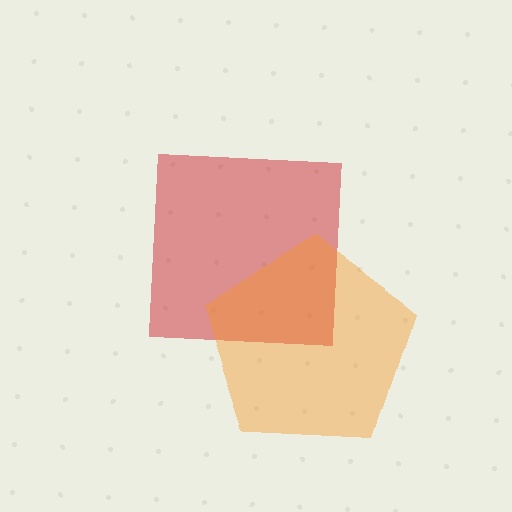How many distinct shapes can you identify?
There are 2 distinct shapes: a red square, an orange pentagon.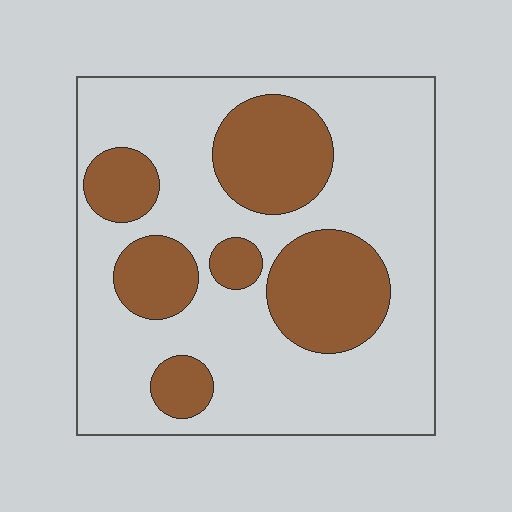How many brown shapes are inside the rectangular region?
6.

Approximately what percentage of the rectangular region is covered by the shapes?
Approximately 30%.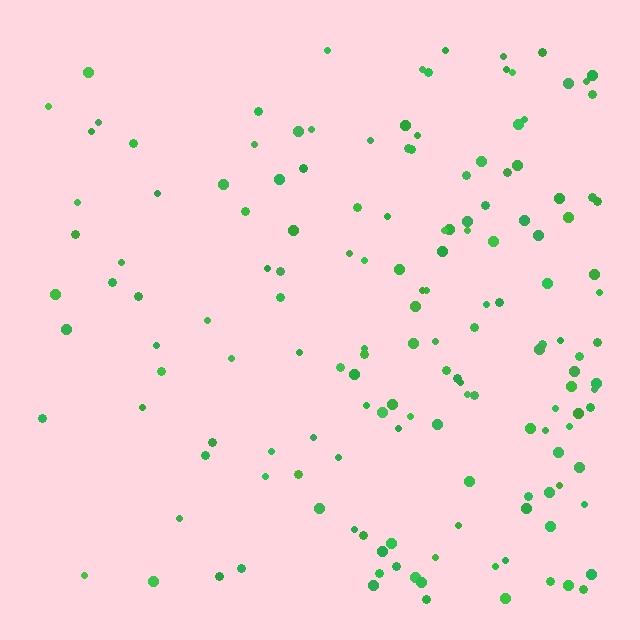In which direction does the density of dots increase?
From left to right, with the right side densest.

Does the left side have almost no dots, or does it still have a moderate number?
Still a moderate number, just noticeably fewer than the right.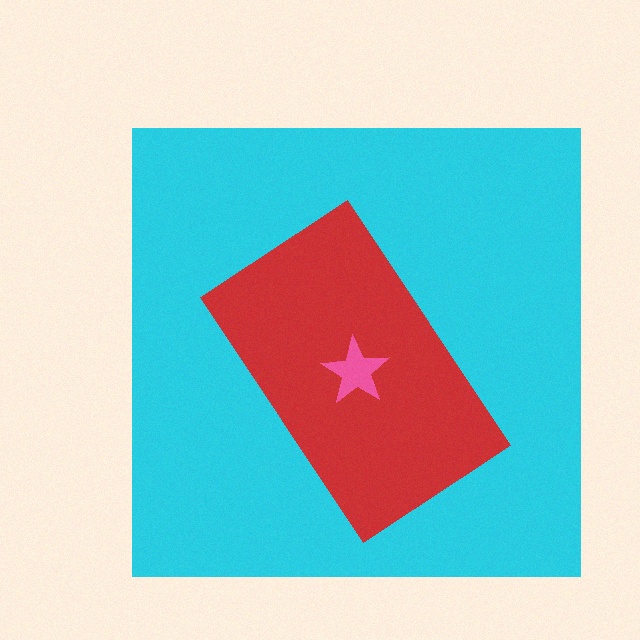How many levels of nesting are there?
3.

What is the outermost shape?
The cyan square.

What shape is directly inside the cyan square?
The red rectangle.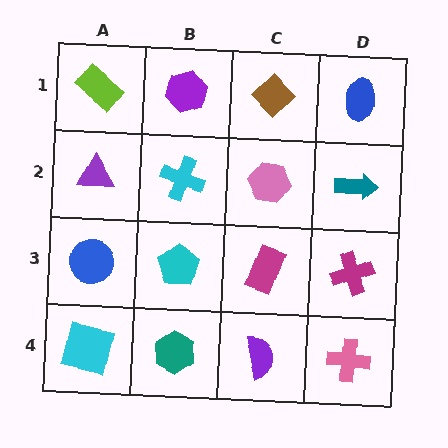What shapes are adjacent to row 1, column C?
A pink hexagon (row 2, column C), a purple hexagon (row 1, column B), a blue ellipse (row 1, column D).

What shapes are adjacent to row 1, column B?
A cyan cross (row 2, column B), a lime rectangle (row 1, column A), a brown diamond (row 1, column C).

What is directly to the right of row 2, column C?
A teal arrow.